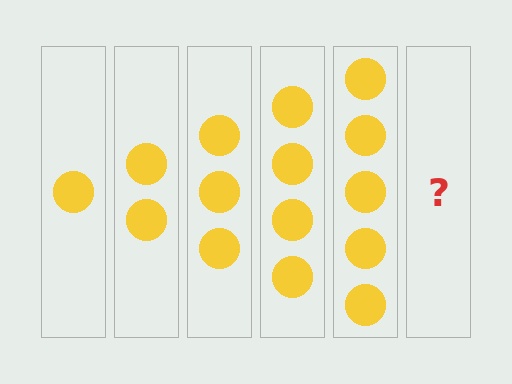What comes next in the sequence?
The next element should be 6 circles.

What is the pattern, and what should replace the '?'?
The pattern is that each step adds one more circle. The '?' should be 6 circles.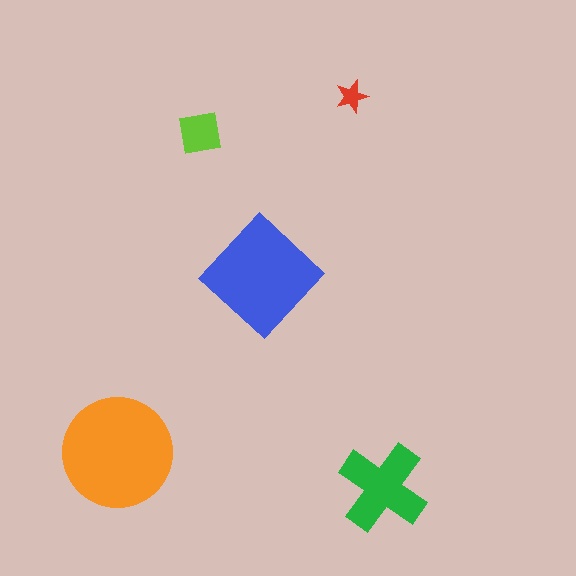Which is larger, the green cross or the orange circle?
The orange circle.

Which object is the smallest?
The red star.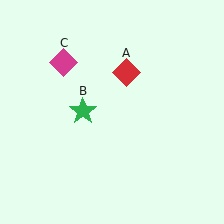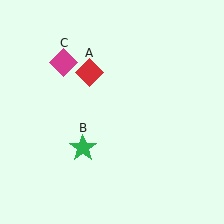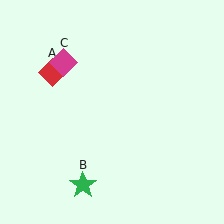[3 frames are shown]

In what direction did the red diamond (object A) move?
The red diamond (object A) moved left.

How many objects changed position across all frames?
2 objects changed position: red diamond (object A), green star (object B).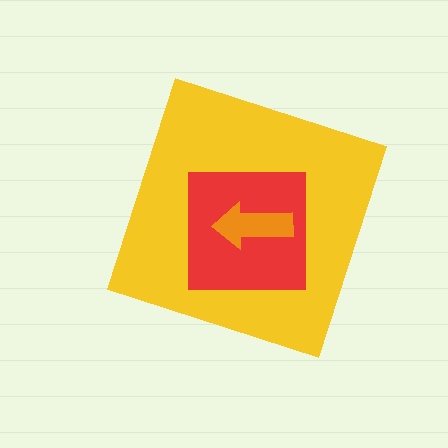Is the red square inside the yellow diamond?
Yes.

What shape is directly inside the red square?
The orange arrow.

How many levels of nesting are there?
3.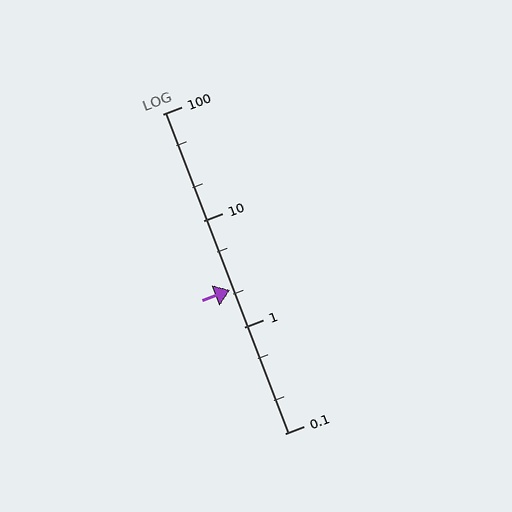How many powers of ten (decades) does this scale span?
The scale spans 3 decades, from 0.1 to 100.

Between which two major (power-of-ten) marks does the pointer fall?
The pointer is between 1 and 10.